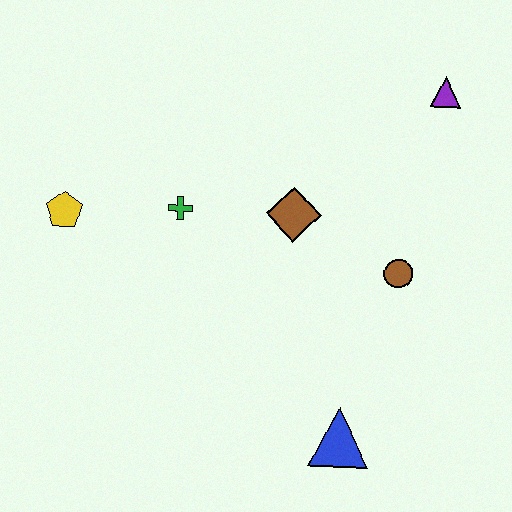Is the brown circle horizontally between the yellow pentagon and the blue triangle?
No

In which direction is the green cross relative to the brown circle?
The green cross is to the left of the brown circle.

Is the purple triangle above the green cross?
Yes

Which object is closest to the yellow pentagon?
The green cross is closest to the yellow pentagon.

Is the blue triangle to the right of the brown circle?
No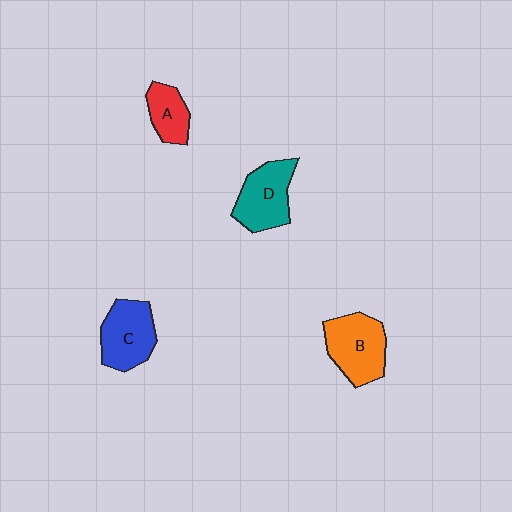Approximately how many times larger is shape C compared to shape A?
Approximately 1.6 times.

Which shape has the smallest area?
Shape A (red).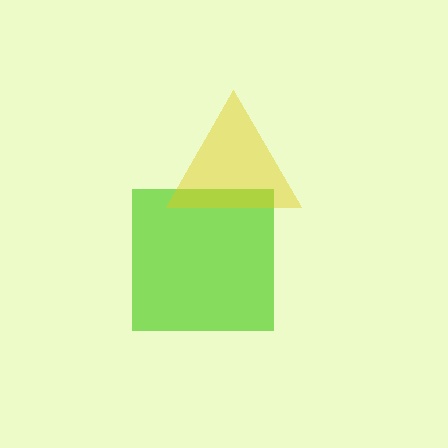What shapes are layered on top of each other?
The layered shapes are: a lime square, a yellow triangle.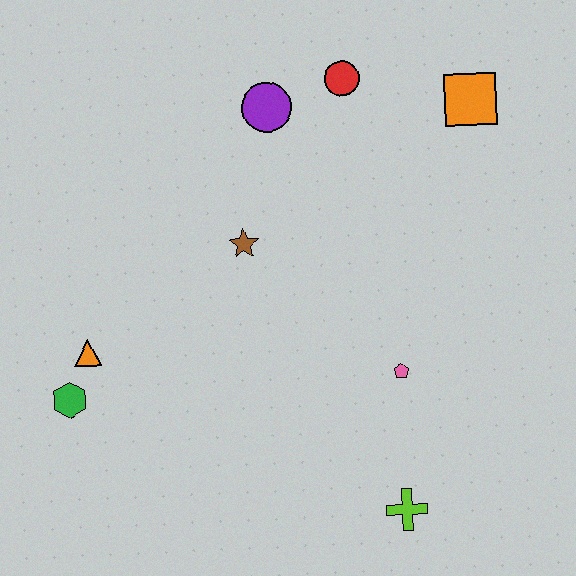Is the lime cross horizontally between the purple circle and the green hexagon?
No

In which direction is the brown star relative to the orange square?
The brown star is to the left of the orange square.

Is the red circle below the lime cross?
No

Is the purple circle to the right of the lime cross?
No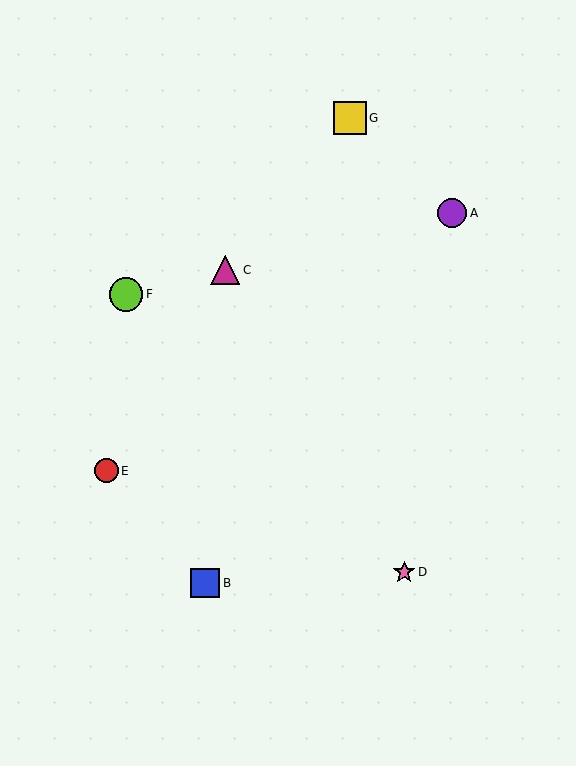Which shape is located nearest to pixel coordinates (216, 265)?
The magenta triangle (labeled C) at (225, 270) is nearest to that location.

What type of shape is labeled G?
Shape G is a yellow square.